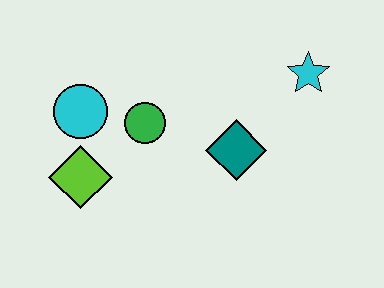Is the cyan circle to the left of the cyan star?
Yes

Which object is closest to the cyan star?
The teal diamond is closest to the cyan star.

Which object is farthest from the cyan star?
The lime diamond is farthest from the cyan star.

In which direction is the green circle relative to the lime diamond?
The green circle is to the right of the lime diamond.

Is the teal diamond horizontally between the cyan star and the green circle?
Yes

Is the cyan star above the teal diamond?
Yes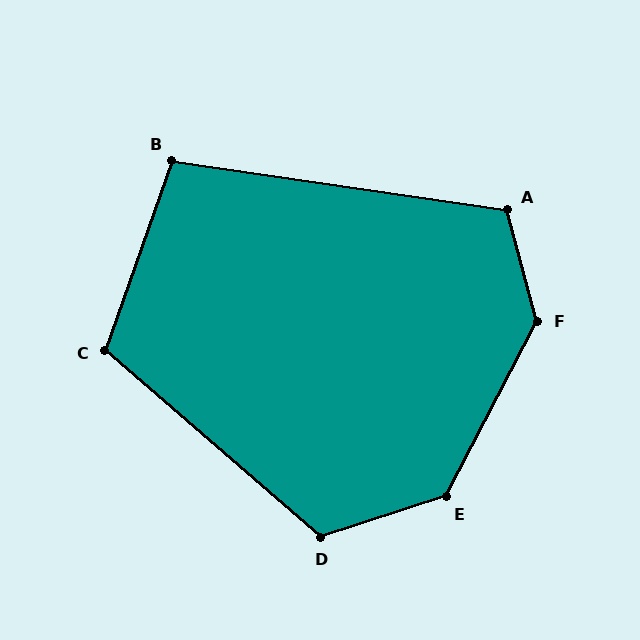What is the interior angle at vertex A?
Approximately 113 degrees (obtuse).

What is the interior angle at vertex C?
Approximately 111 degrees (obtuse).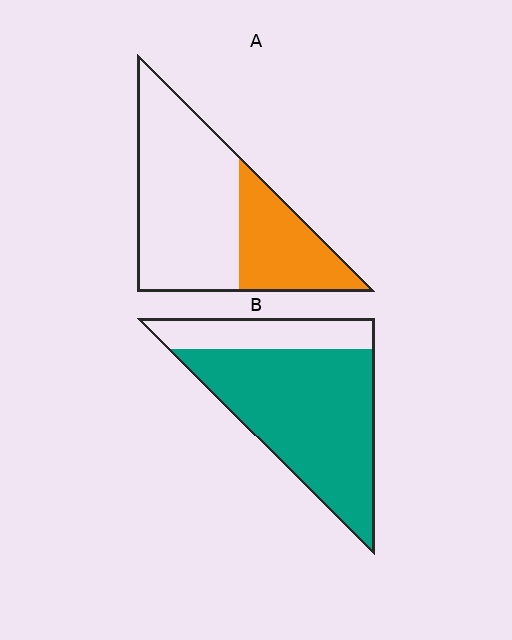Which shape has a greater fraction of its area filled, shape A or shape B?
Shape B.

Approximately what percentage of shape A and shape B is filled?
A is approximately 35% and B is approximately 75%.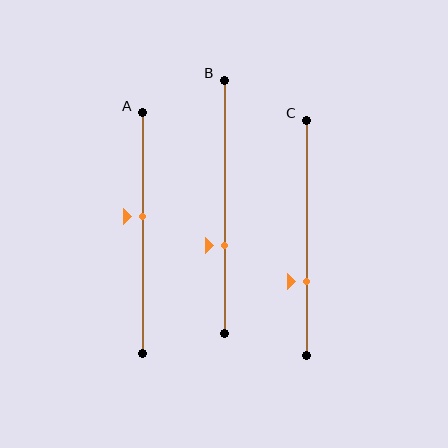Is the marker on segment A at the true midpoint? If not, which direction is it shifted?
No, the marker on segment A is shifted upward by about 7% of the segment length.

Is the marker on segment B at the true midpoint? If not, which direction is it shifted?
No, the marker on segment B is shifted downward by about 15% of the segment length.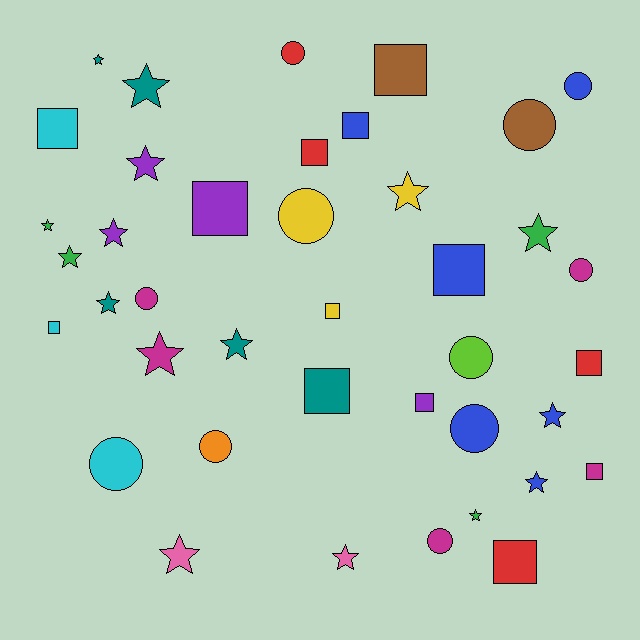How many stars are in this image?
There are 16 stars.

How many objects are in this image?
There are 40 objects.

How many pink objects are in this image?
There are 2 pink objects.